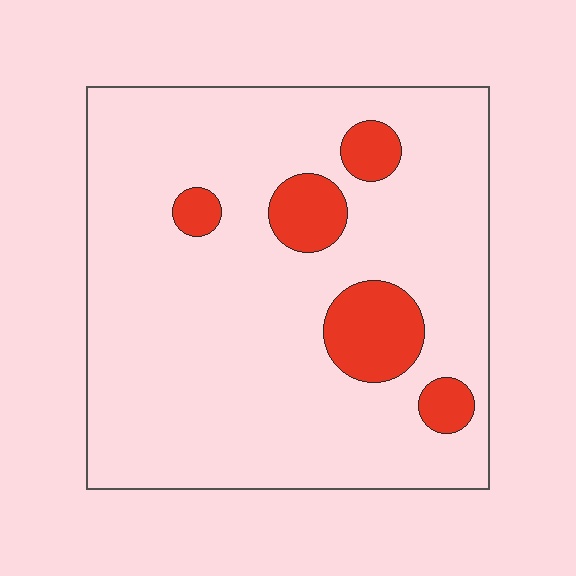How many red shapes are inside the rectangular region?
5.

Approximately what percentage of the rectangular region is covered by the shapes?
Approximately 15%.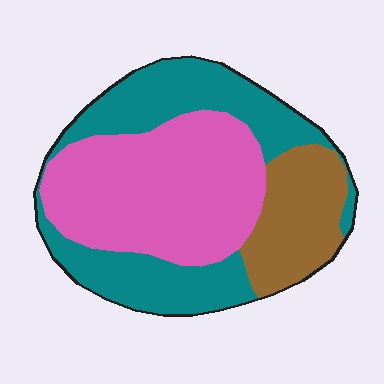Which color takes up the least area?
Brown, at roughly 20%.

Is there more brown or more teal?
Teal.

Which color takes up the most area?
Pink, at roughly 45%.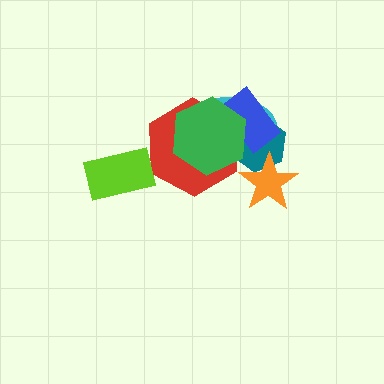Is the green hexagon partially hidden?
No, no other shape covers it.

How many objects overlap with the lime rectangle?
0 objects overlap with the lime rectangle.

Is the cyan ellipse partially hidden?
Yes, it is partially covered by another shape.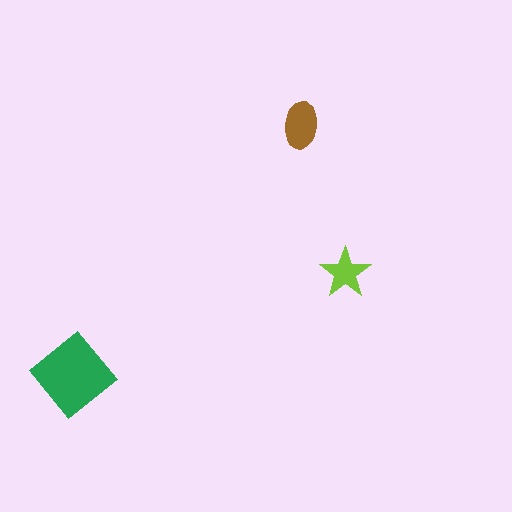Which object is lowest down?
The green diamond is bottommost.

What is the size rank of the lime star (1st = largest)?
3rd.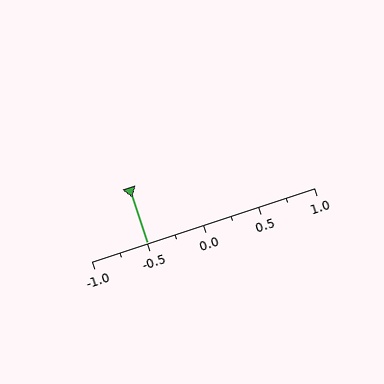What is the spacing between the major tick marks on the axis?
The major ticks are spaced 0.5 apart.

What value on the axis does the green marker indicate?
The marker indicates approximately -0.5.